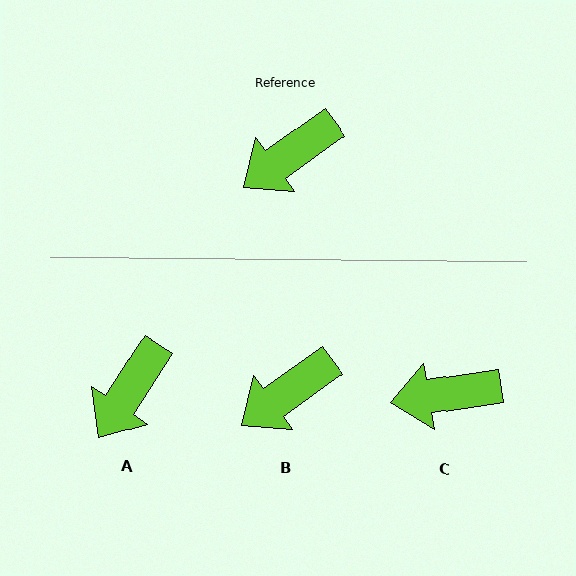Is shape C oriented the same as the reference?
No, it is off by about 27 degrees.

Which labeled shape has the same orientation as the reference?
B.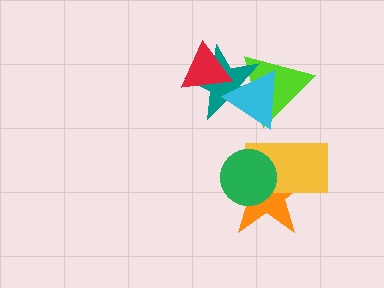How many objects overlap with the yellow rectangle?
2 objects overlap with the yellow rectangle.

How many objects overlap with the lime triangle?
2 objects overlap with the lime triangle.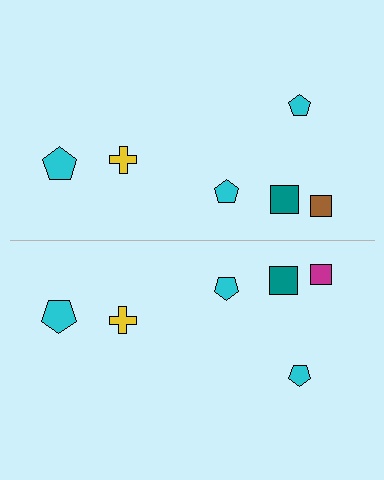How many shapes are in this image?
There are 12 shapes in this image.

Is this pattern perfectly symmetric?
No, the pattern is not perfectly symmetric. The magenta square on the bottom side breaks the symmetry — its mirror counterpart is brown.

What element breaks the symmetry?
The magenta square on the bottom side breaks the symmetry — its mirror counterpart is brown.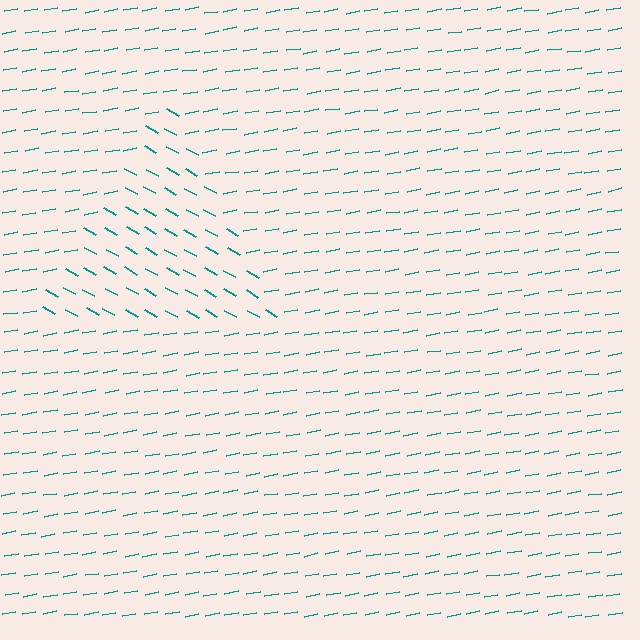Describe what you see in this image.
The image is filled with small teal line segments. A triangle region in the image has lines oriented differently from the surrounding lines, creating a visible texture boundary.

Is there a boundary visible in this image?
Yes, there is a texture boundary formed by a change in line orientation.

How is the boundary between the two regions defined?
The boundary is defined purely by a change in line orientation (approximately 39 degrees difference). All lines are the same color and thickness.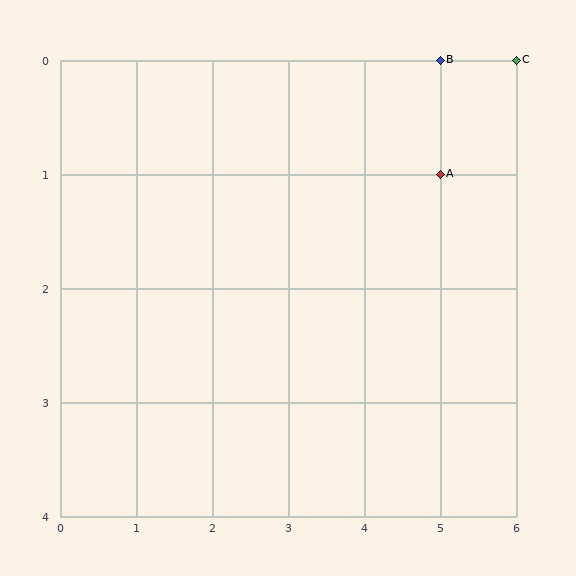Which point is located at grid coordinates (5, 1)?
Point A is at (5, 1).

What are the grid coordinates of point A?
Point A is at grid coordinates (5, 1).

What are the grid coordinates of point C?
Point C is at grid coordinates (6, 0).